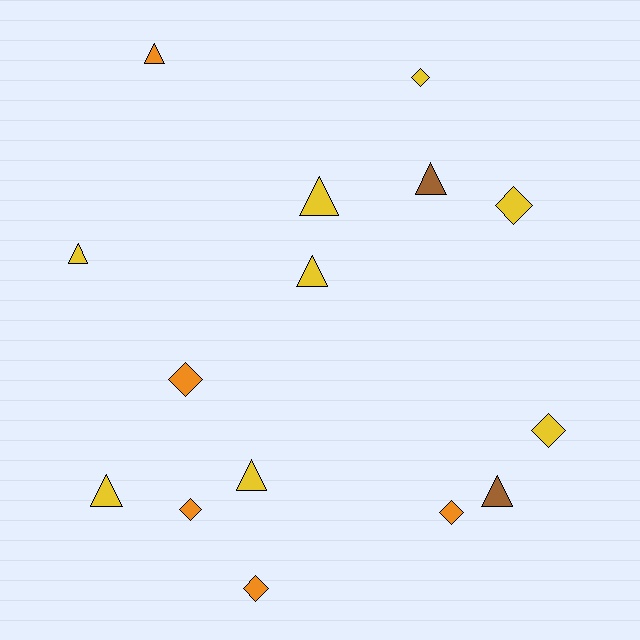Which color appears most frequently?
Yellow, with 8 objects.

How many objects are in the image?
There are 15 objects.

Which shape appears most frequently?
Triangle, with 8 objects.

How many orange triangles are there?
There is 1 orange triangle.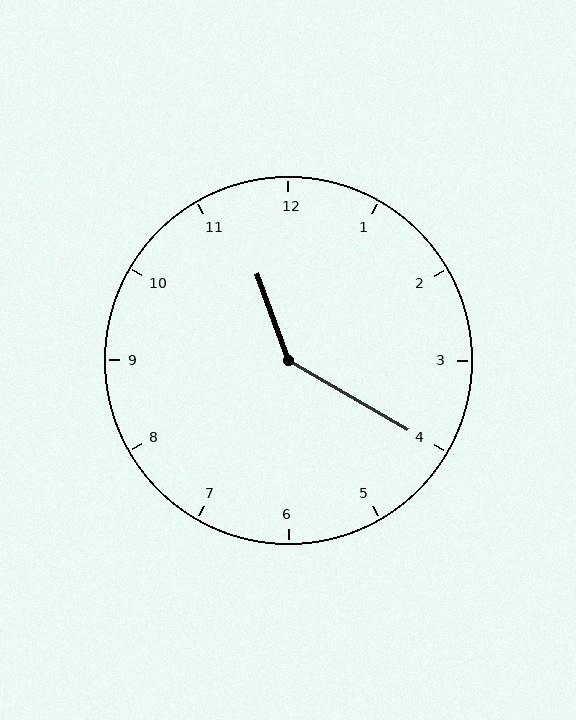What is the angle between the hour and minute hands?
Approximately 140 degrees.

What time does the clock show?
11:20.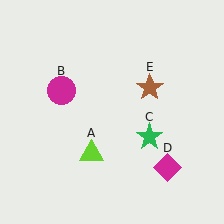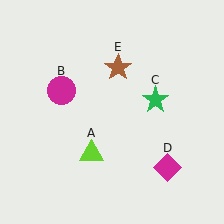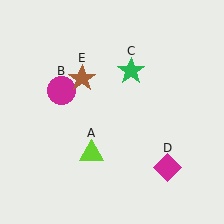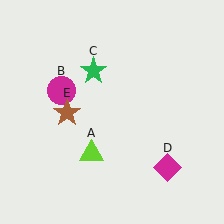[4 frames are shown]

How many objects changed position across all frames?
2 objects changed position: green star (object C), brown star (object E).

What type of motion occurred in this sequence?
The green star (object C), brown star (object E) rotated counterclockwise around the center of the scene.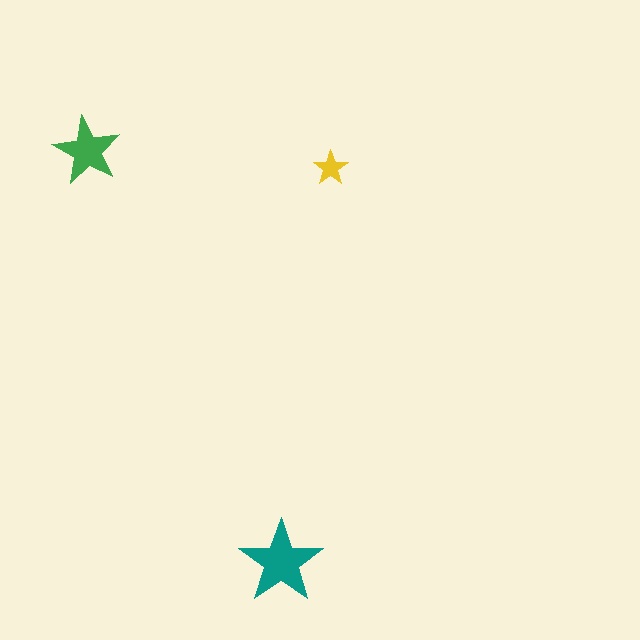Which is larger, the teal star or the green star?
The teal one.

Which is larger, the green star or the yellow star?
The green one.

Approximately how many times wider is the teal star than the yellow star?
About 2.5 times wider.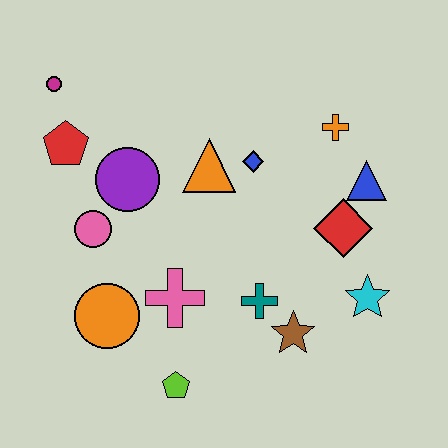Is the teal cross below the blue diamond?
Yes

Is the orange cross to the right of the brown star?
Yes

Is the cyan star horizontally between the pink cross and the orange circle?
No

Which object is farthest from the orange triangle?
The lime pentagon is farthest from the orange triangle.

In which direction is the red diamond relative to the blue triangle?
The red diamond is below the blue triangle.